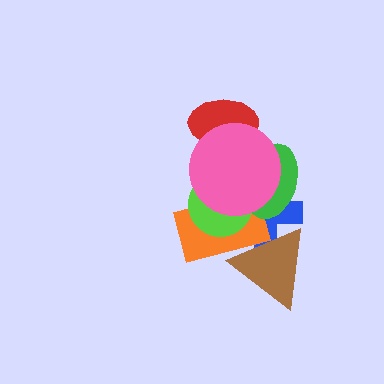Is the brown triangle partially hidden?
No, no other shape covers it.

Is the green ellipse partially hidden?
Yes, it is partially covered by another shape.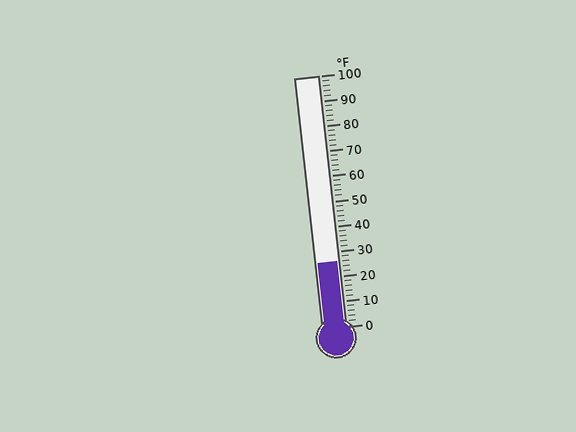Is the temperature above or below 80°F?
The temperature is below 80°F.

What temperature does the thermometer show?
The thermometer shows approximately 26°F.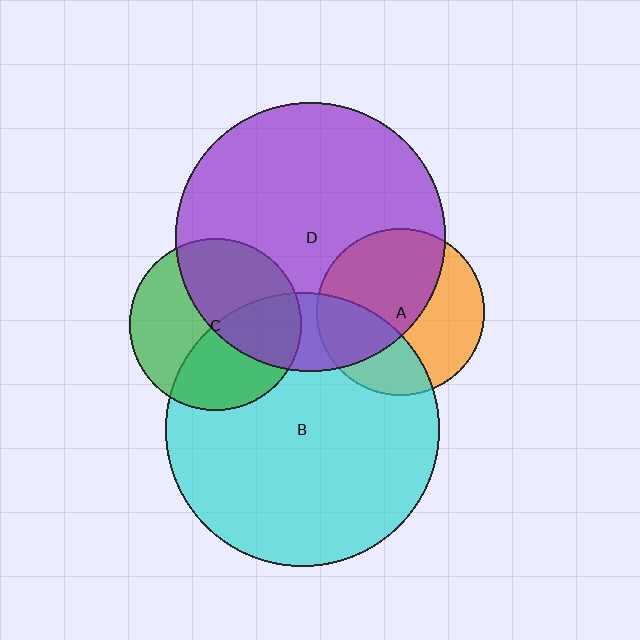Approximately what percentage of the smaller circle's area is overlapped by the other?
Approximately 45%.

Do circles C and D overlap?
Yes.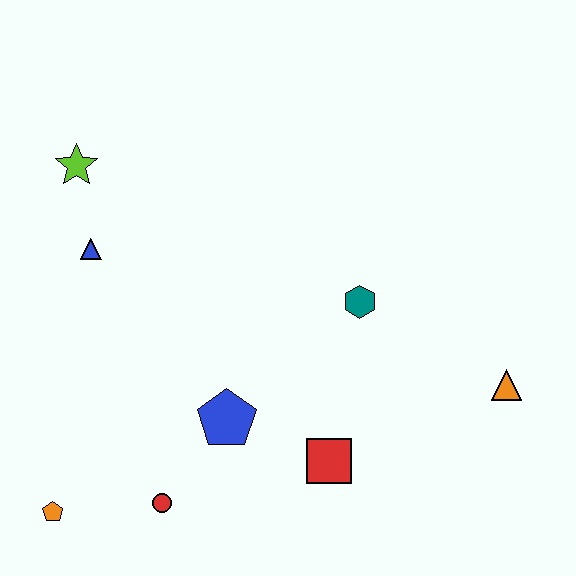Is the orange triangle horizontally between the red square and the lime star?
No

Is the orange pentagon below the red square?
Yes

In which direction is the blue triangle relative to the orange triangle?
The blue triangle is to the left of the orange triangle.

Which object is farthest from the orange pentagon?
The orange triangle is farthest from the orange pentagon.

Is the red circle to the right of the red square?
No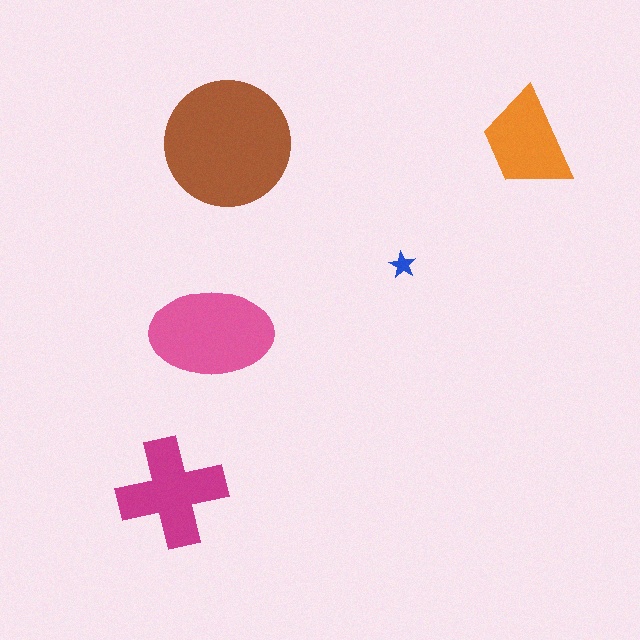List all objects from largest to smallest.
The brown circle, the pink ellipse, the magenta cross, the orange trapezoid, the blue star.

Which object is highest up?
The orange trapezoid is topmost.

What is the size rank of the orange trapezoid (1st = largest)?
4th.